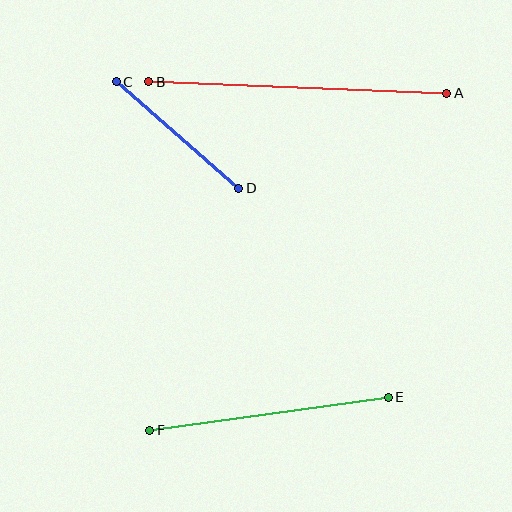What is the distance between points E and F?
The distance is approximately 241 pixels.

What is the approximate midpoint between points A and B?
The midpoint is at approximately (298, 87) pixels.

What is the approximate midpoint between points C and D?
The midpoint is at approximately (178, 135) pixels.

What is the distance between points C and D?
The distance is approximately 163 pixels.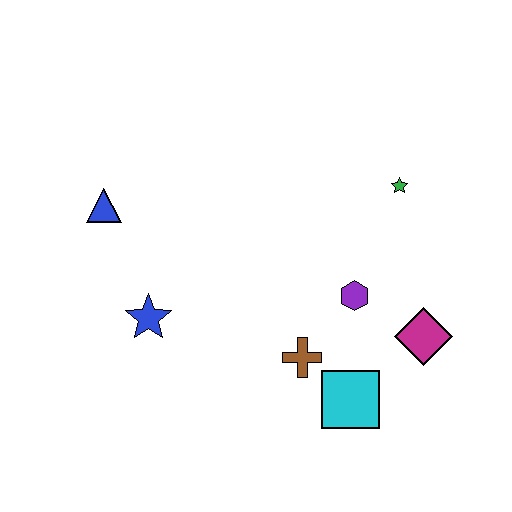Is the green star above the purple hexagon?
Yes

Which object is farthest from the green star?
The blue triangle is farthest from the green star.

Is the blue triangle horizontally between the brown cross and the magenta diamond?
No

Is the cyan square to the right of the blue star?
Yes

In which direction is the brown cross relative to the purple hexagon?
The brown cross is below the purple hexagon.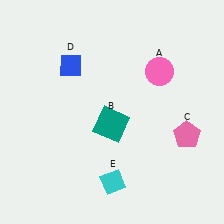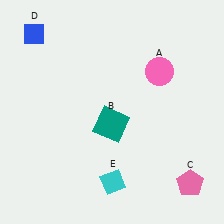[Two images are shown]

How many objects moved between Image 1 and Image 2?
2 objects moved between the two images.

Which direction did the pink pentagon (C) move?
The pink pentagon (C) moved down.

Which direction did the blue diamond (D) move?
The blue diamond (D) moved left.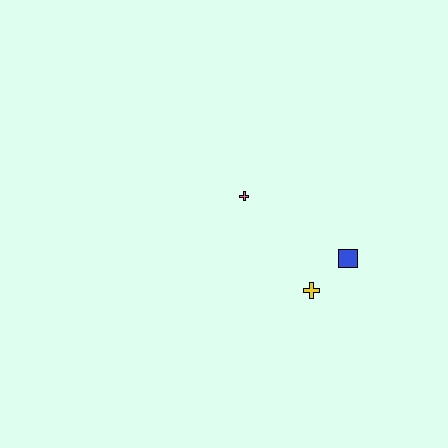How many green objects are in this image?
There are no green objects.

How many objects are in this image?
There are 3 objects.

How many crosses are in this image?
There are 2 crosses.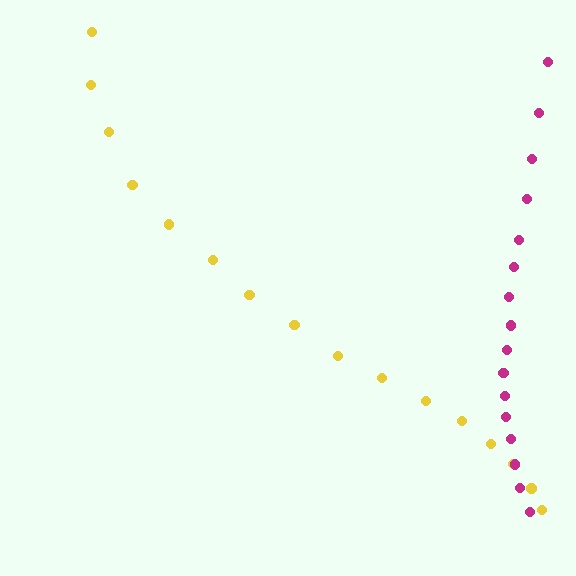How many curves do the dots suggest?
There are 2 distinct paths.